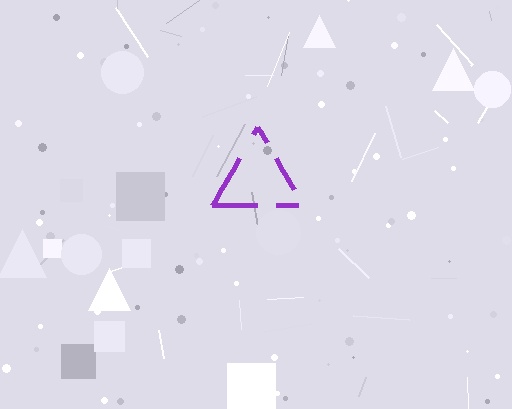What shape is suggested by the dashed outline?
The dashed outline suggests a triangle.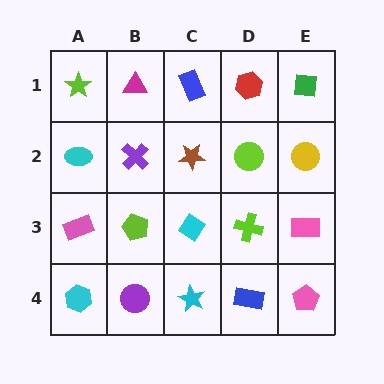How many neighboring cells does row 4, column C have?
3.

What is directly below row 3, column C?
A cyan star.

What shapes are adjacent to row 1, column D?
A lime circle (row 2, column D), a blue rectangle (row 1, column C), a green square (row 1, column E).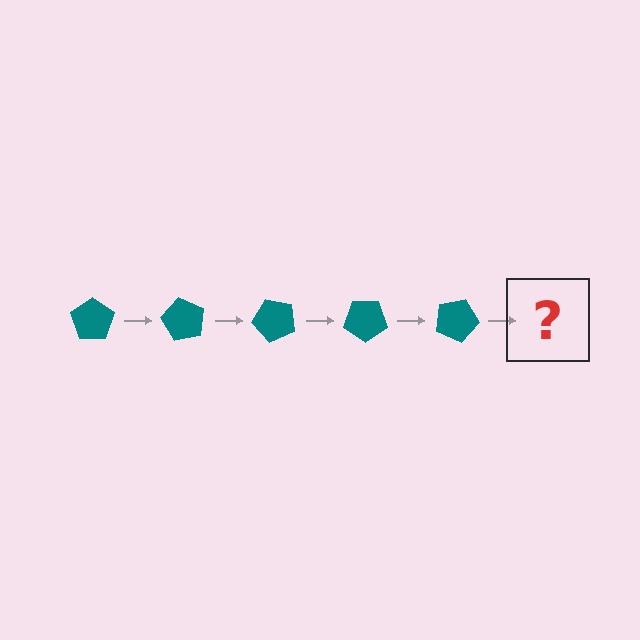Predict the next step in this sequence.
The next step is a teal pentagon rotated 300 degrees.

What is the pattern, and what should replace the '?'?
The pattern is that the pentagon rotates 60 degrees each step. The '?' should be a teal pentagon rotated 300 degrees.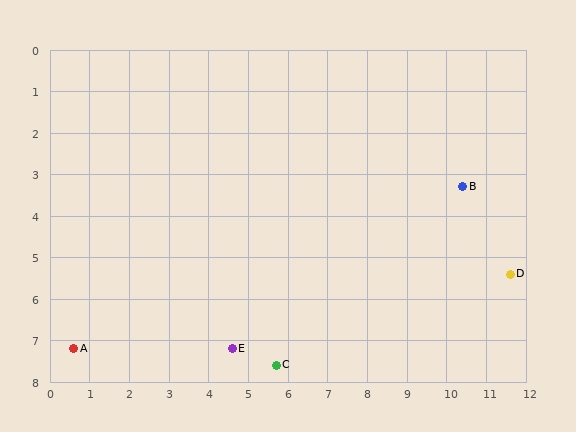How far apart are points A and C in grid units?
Points A and C are about 5.1 grid units apart.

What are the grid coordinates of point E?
Point E is at approximately (4.6, 7.2).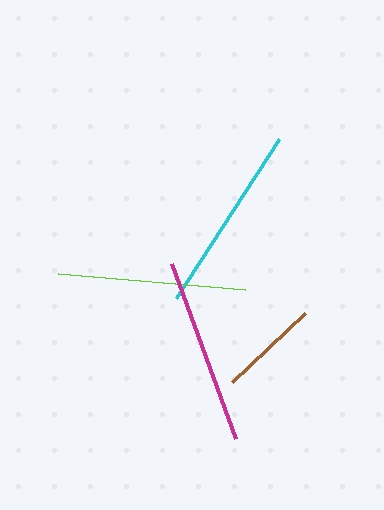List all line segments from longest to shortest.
From longest to shortest: cyan, lime, magenta, brown.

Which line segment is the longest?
The cyan line is the longest at approximately 189 pixels.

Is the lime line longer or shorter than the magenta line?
The lime line is longer than the magenta line.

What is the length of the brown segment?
The brown segment is approximately 101 pixels long.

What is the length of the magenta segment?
The magenta segment is approximately 186 pixels long.